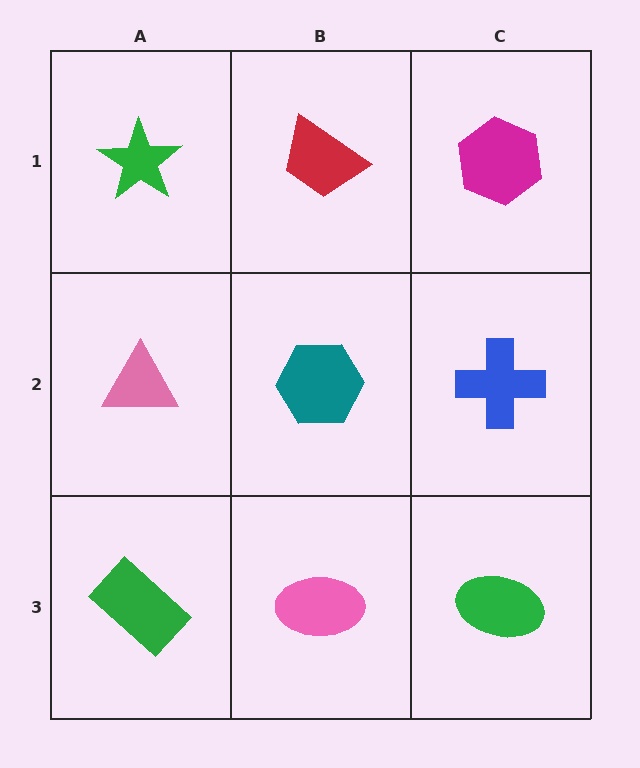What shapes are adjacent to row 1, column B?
A teal hexagon (row 2, column B), a green star (row 1, column A), a magenta hexagon (row 1, column C).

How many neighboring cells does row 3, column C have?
2.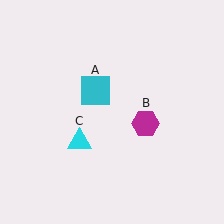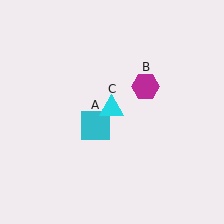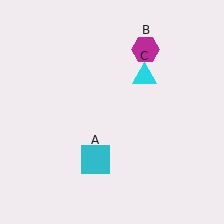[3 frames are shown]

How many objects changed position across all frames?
3 objects changed position: cyan square (object A), magenta hexagon (object B), cyan triangle (object C).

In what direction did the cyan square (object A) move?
The cyan square (object A) moved down.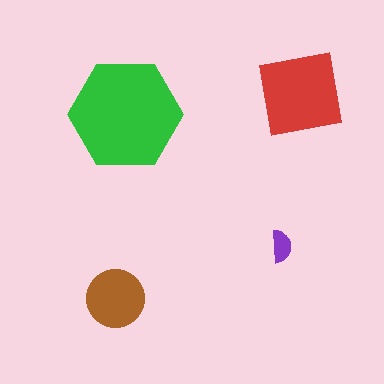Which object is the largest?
The green hexagon.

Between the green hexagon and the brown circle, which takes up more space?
The green hexagon.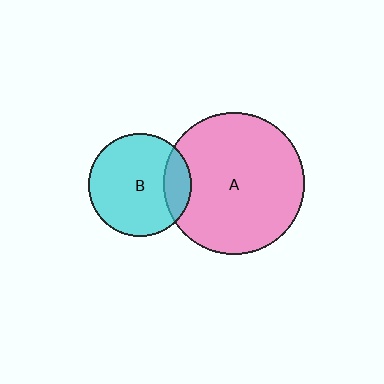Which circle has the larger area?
Circle A (pink).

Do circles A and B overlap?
Yes.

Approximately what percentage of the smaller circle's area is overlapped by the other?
Approximately 20%.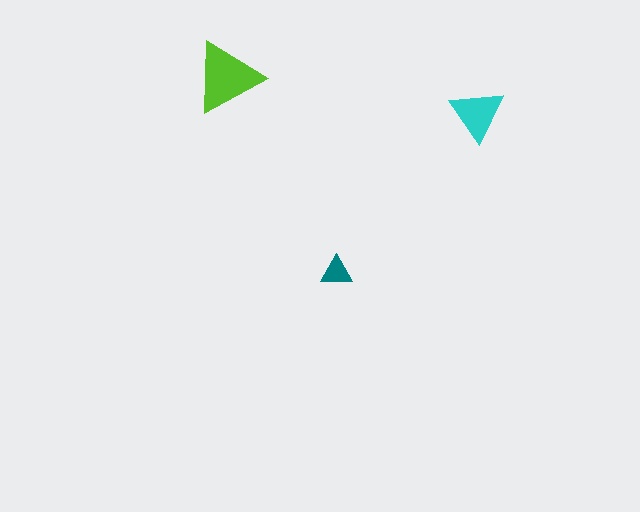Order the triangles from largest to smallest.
the lime one, the cyan one, the teal one.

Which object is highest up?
The lime triangle is topmost.